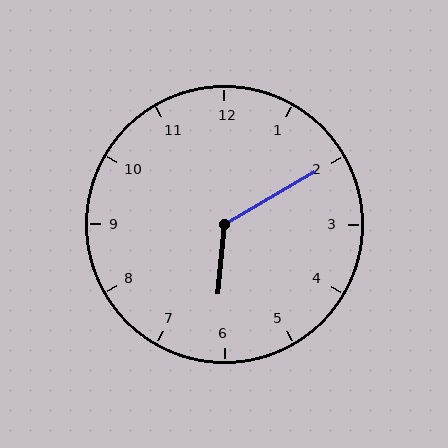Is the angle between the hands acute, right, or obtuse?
It is obtuse.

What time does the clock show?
6:10.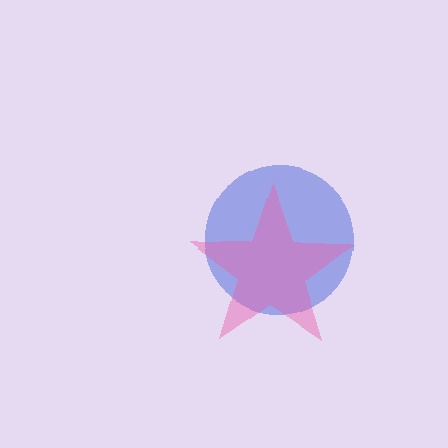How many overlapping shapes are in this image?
There are 2 overlapping shapes in the image.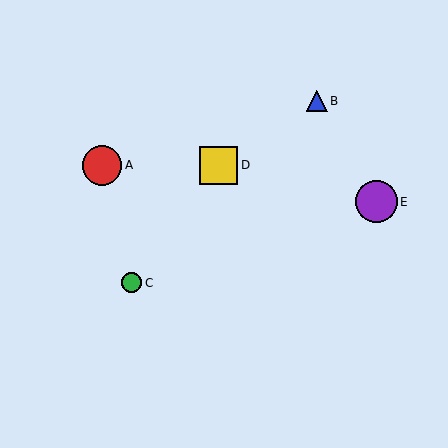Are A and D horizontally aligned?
Yes, both are at y≈165.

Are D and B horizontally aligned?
No, D is at y≈165 and B is at y≈101.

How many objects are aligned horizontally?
2 objects (A, D) are aligned horizontally.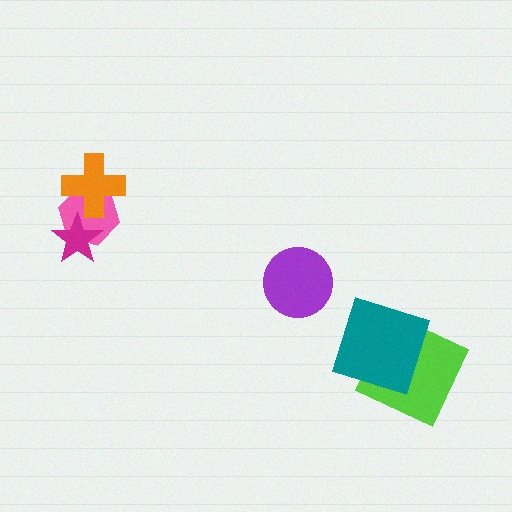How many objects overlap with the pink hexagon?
2 objects overlap with the pink hexagon.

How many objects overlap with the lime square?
1 object overlaps with the lime square.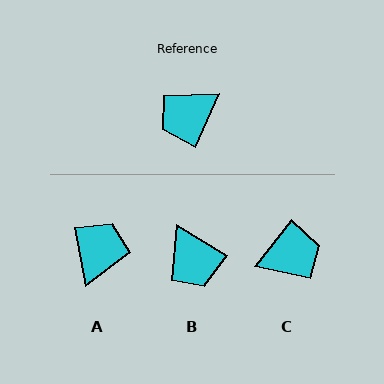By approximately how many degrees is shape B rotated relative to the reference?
Approximately 83 degrees counter-clockwise.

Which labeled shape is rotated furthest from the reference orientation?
C, about 166 degrees away.